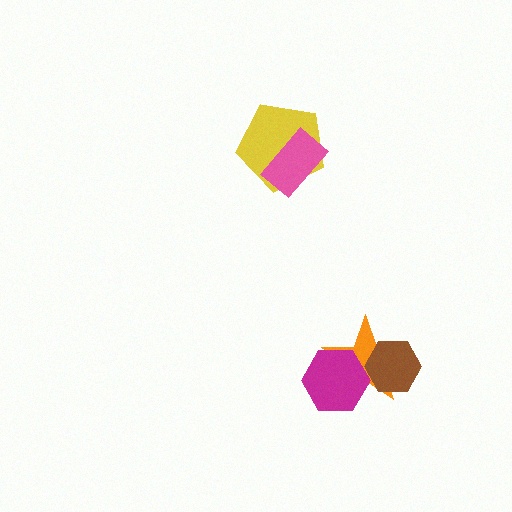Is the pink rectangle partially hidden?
No, no other shape covers it.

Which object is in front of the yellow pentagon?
The pink rectangle is in front of the yellow pentagon.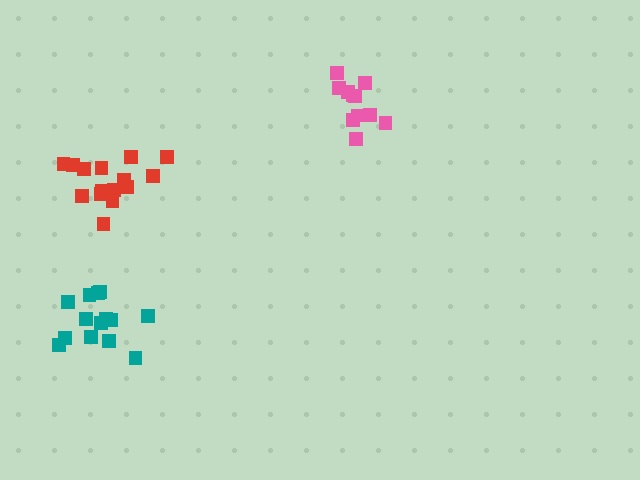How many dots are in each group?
Group 1: 14 dots, Group 2: 11 dots, Group 3: 15 dots (40 total).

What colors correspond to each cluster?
The clusters are colored: teal, pink, red.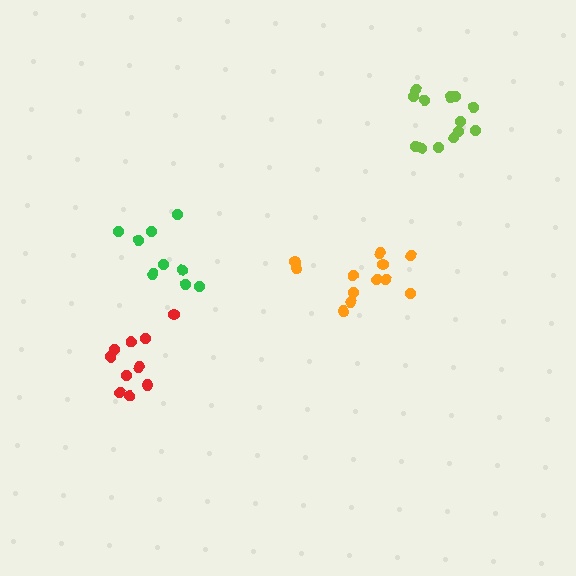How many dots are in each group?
Group 1: 12 dots, Group 2: 10 dots, Group 3: 13 dots, Group 4: 9 dots (44 total).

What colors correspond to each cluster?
The clusters are colored: orange, red, lime, green.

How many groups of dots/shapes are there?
There are 4 groups.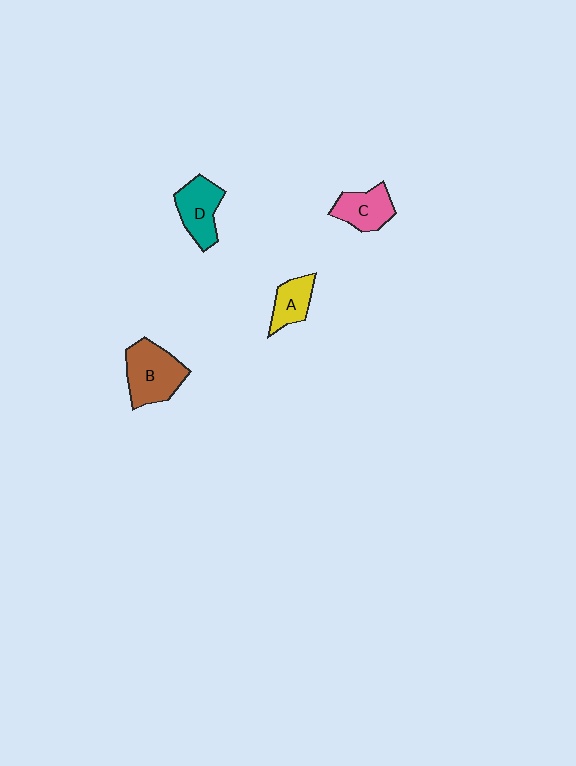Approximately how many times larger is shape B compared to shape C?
Approximately 1.5 times.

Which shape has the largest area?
Shape B (brown).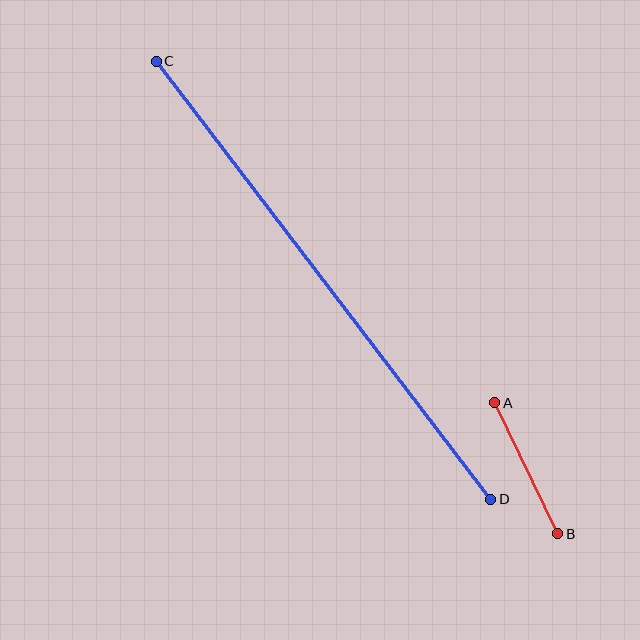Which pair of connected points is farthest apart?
Points C and D are farthest apart.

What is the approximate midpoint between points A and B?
The midpoint is at approximately (526, 468) pixels.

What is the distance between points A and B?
The distance is approximately 145 pixels.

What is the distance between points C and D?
The distance is approximately 551 pixels.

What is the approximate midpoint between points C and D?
The midpoint is at approximately (323, 280) pixels.